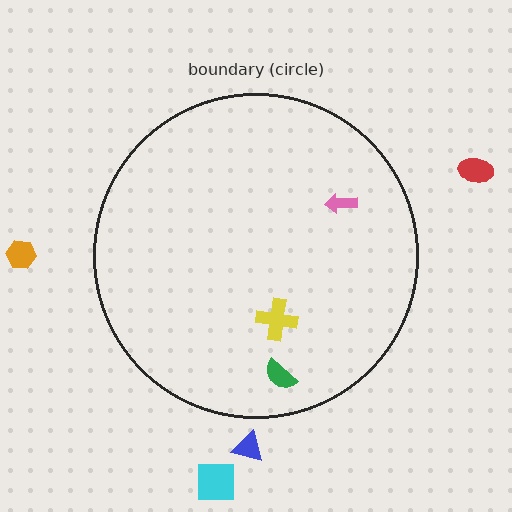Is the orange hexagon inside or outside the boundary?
Outside.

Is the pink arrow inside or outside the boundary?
Inside.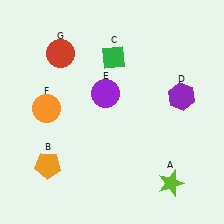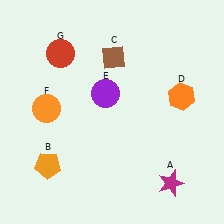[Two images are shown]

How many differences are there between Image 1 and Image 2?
There are 3 differences between the two images.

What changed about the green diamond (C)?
In Image 1, C is green. In Image 2, it changed to brown.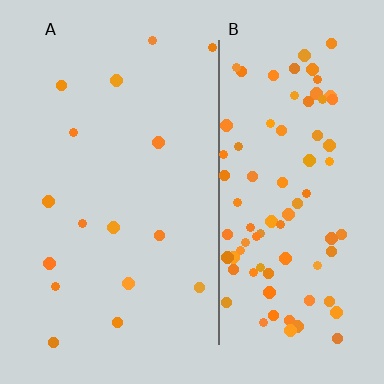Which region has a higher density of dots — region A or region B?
B (the right).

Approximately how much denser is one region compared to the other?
Approximately 5.4× — region B over region A.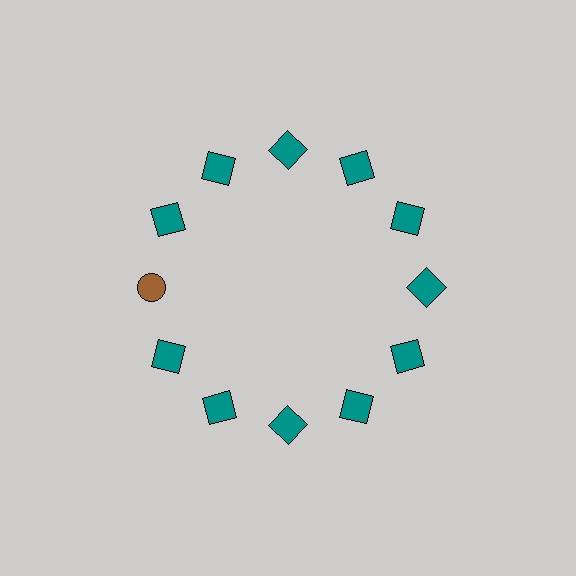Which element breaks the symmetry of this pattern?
The brown circle at roughly the 9 o'clock position breaks the symmetry. All other shapes are teal squares.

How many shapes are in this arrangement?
There are 12 shapes arranged in a ring pattern.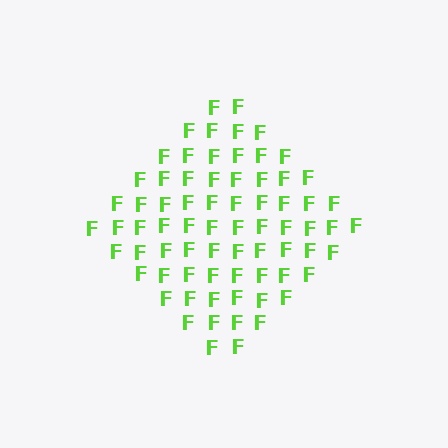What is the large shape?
The large shape is a diamond.